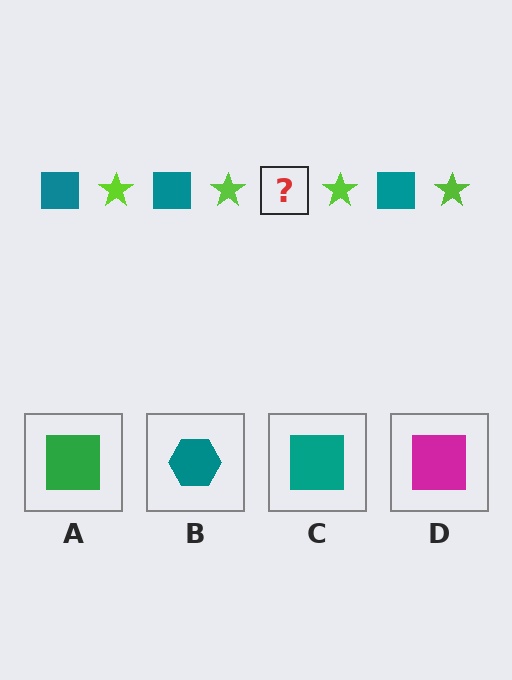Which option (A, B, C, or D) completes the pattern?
C.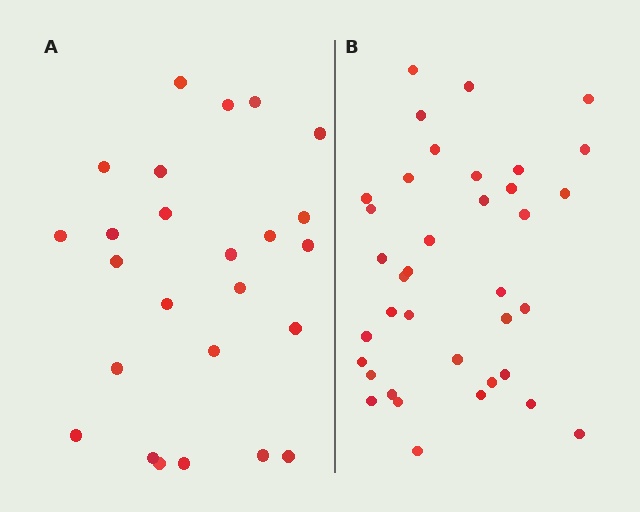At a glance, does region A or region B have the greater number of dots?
Region B (the right region) has more dots.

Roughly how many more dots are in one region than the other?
Region B has roughly 12 or so more dots than region A.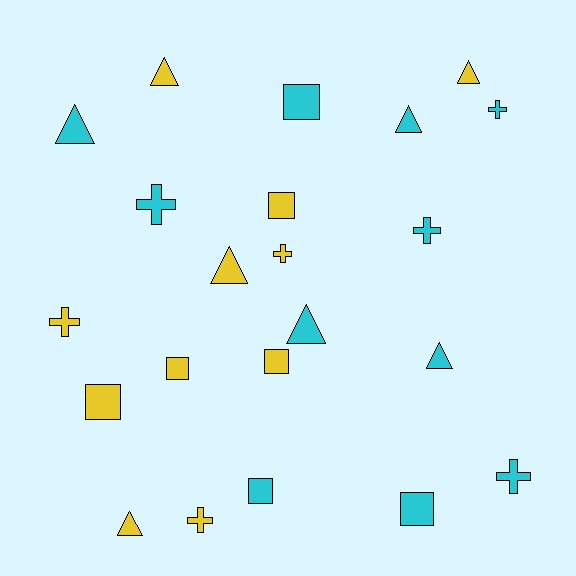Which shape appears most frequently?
Triangle, with 8 objects.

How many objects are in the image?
There are 22 objects.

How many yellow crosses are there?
There are 3 yellow crosses.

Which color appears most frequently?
Yellow, with 11 objects.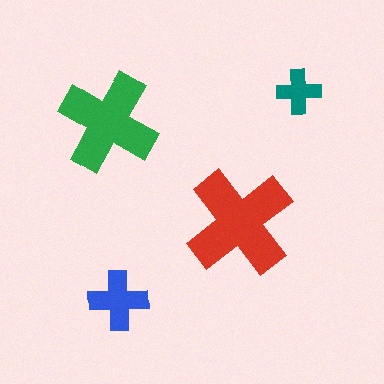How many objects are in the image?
There are 4 objects in the image.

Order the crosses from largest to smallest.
the red one, the green one, the blue one, the teal one.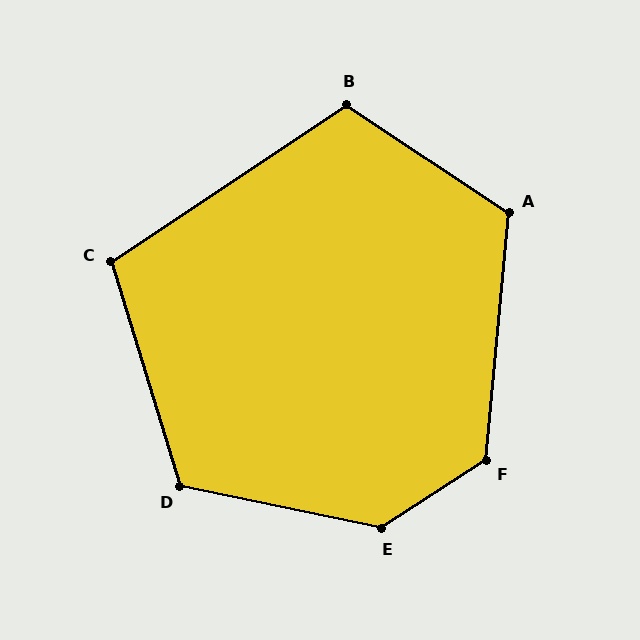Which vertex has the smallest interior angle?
C, at approximately 107 degrees.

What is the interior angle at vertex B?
Approximately 113 degrees (obtuse).